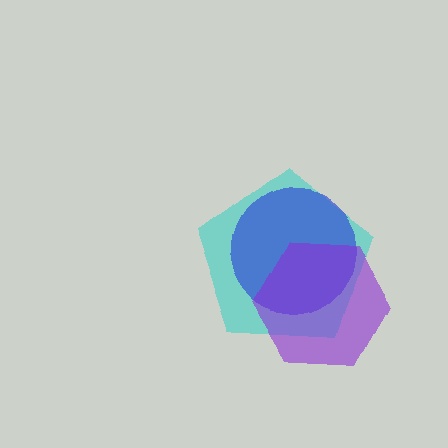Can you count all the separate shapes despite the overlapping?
Yes, there are 3 separate shapes.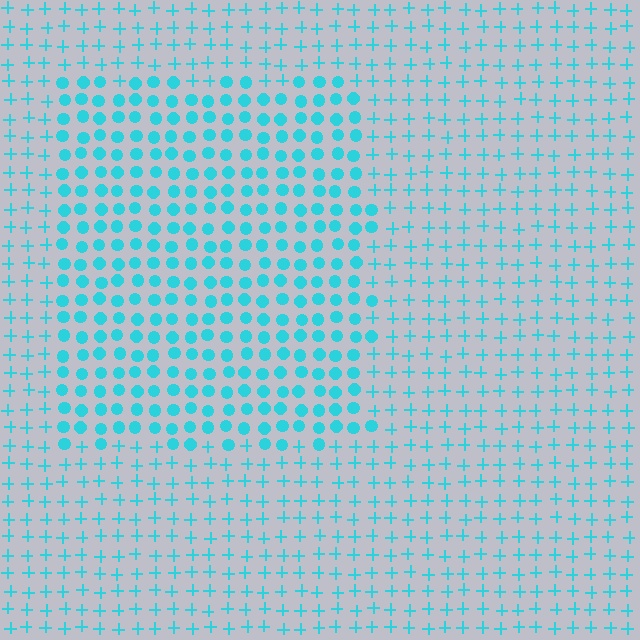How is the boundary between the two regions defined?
The boundary is defined by a change in element shape: circles inside vs. plus signs outside. All elements share the same color and spacing.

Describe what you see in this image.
The image is filled with small cyan elements arranged in a uniform grid. A rectangle-shaped region contains circles, while the surrounding area contains plus signs. The boundary is defined purely by the change in element shape.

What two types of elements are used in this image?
The image uses circles inside the rectangle region and plus signs outside it.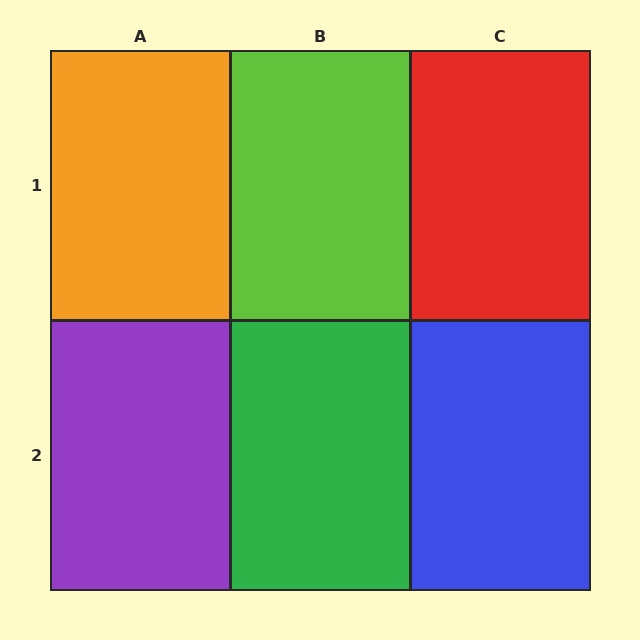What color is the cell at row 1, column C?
Red.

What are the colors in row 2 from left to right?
Purple, green, blue.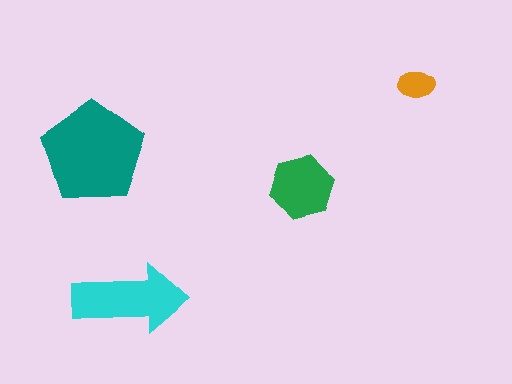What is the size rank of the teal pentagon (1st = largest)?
1st.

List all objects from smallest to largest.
The orange ellipse, the green hexagon, the cyan arrow, the teal pentagon.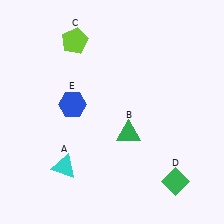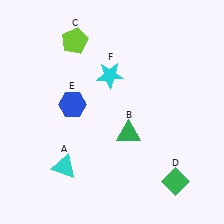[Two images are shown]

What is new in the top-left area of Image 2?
A cyan star (F) was added in the top-left area of Image 2.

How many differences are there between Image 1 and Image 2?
There is 1 difference between the two images.